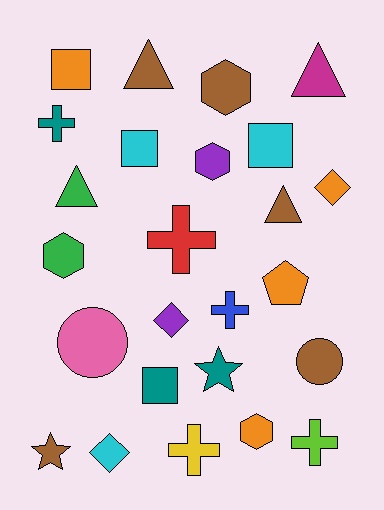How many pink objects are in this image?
There is 1 pink object.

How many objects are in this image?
There are 25 objects.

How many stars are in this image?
There are 2 stars.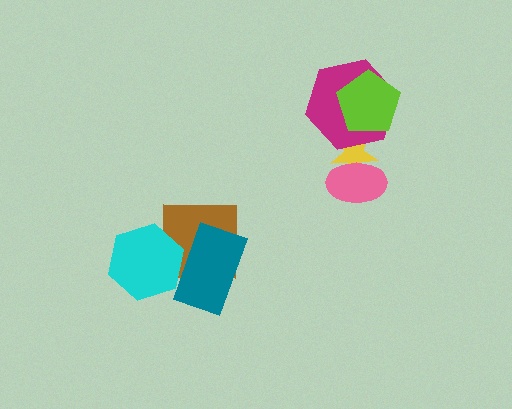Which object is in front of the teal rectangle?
The cyan hexagon is in front of the teal rectangle.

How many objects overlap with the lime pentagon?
2 objects overlap with the lime pentagon.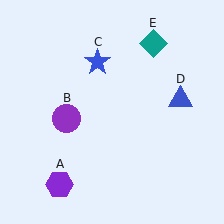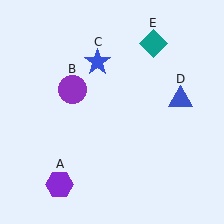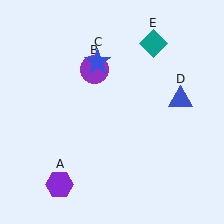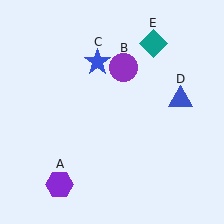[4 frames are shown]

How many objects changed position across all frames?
1 object changed position: purple circle (object B).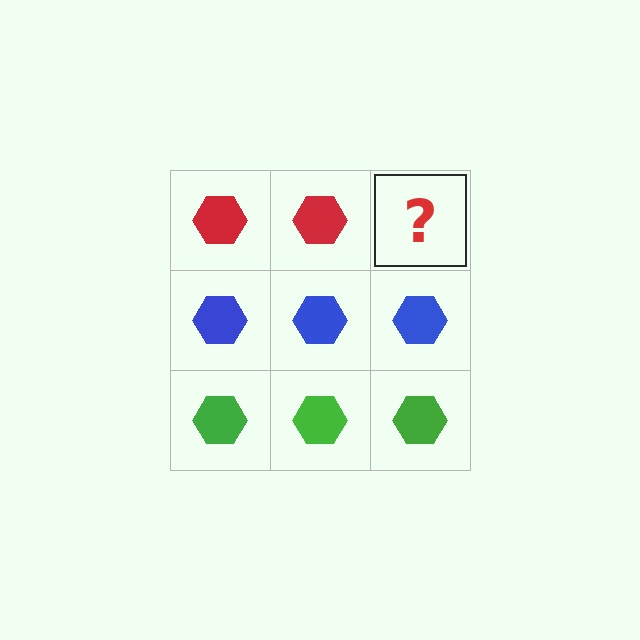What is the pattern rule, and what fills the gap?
The rule is that each row has a consistent color. The gap should be filled with a red hexagon.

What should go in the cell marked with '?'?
The missing cell should contain a red hexagon.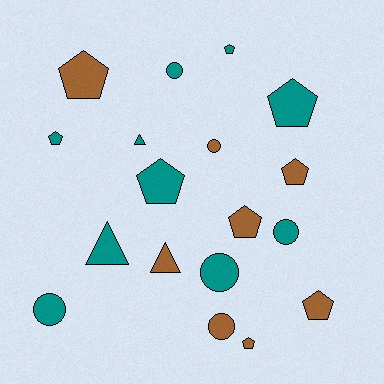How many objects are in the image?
There are 18 objects.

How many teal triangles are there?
There are 2 teal triangles.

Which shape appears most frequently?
Pentagon, with 9 objects.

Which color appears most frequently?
Teal, with 10 objects.